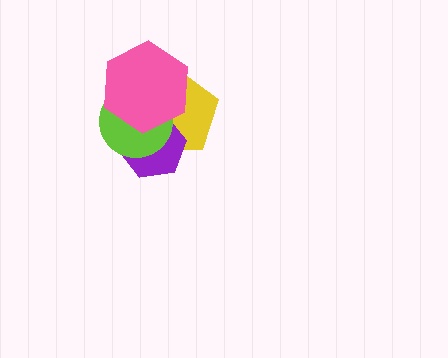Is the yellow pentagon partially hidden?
Yes, it is partially covered by another shape.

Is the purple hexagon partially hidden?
Yes, it is partially covered by another shape.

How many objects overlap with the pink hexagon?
3 objects overlap with the pink hexagon.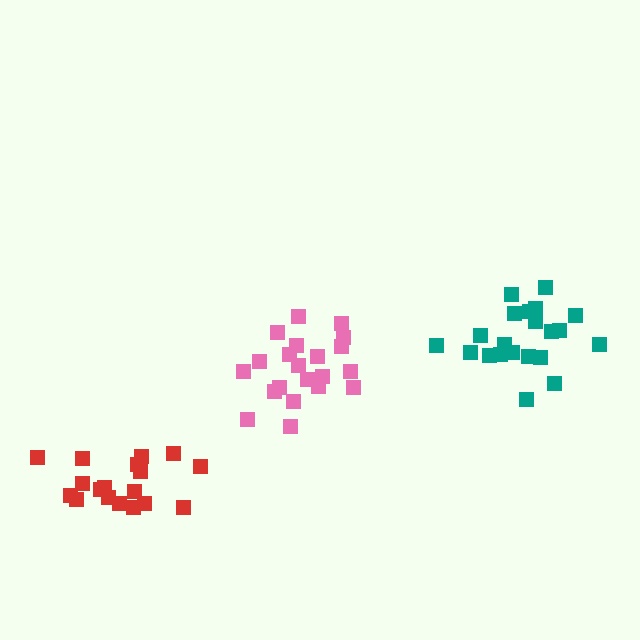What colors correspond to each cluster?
The clusters are colored: pink, teal, red.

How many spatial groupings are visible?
There are 3 spatial groupings.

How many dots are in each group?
Group 1: 21 dots, Group 2: 21 dots, Group 3: 18 dots (60 total).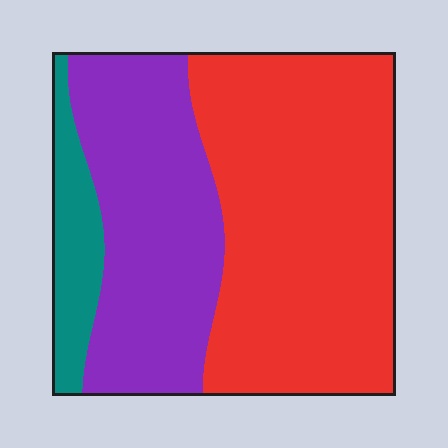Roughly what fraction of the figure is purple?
Purple takes up about one third (1/3) of the figure.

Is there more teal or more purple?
Purple.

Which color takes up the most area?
Red, at roughly 55%.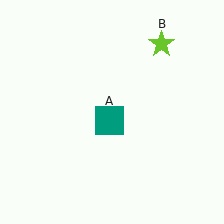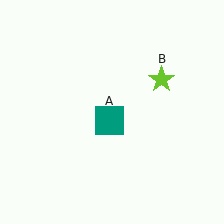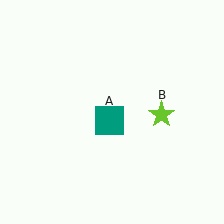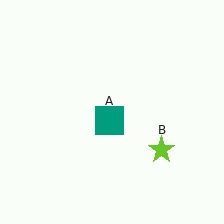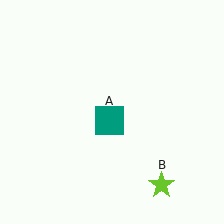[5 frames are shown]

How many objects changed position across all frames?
1 object changed position: lime star (object B).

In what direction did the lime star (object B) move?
The lime star (object B) moved down.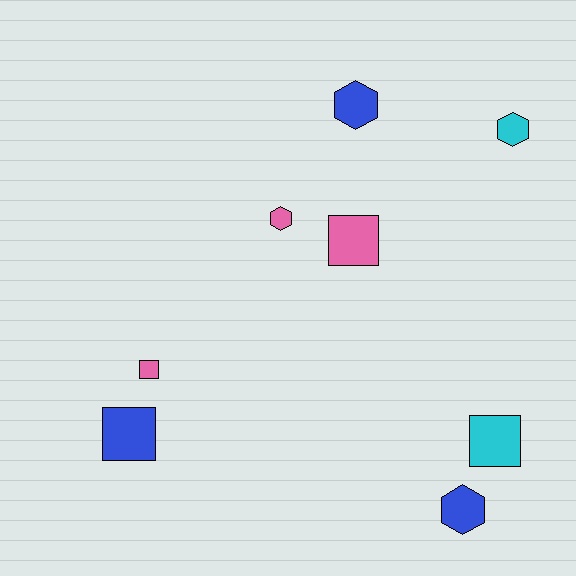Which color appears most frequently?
Pink, with 3 objects.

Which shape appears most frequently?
Square, with 4 objects.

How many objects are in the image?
There are 8 objects.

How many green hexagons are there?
There are no green hexagons.